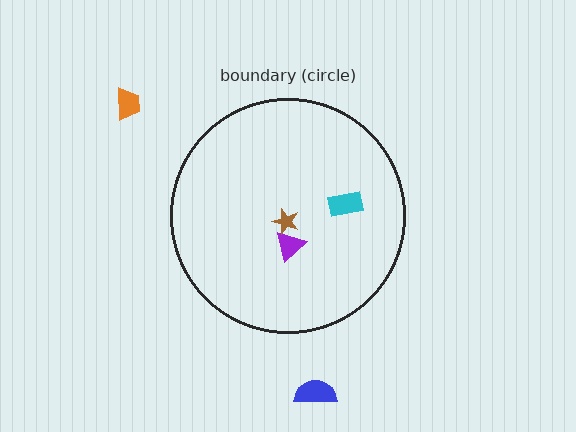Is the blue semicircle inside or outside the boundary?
Outside.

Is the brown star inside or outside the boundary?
Inside.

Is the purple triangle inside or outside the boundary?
Inside.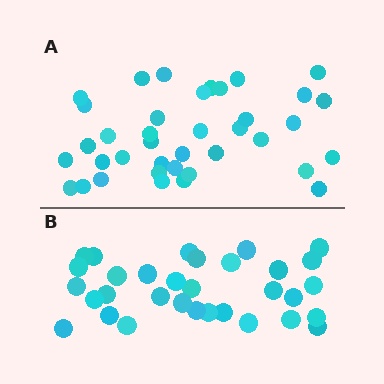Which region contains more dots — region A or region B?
Region A (the top region) has more dots.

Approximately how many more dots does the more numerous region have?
Region A has about 6 more dots than region B.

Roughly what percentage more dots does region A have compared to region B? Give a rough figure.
About 20% more.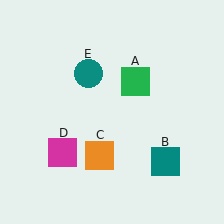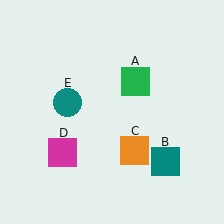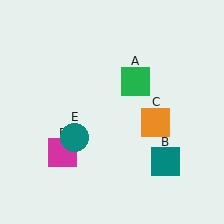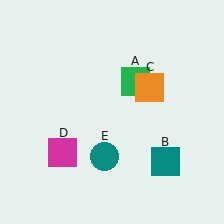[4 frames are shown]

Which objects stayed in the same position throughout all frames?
Green square (object A) and teal square (object B) and magenta square (object D) remained stationary.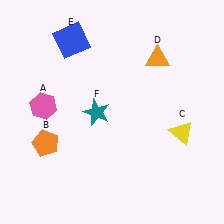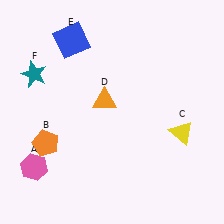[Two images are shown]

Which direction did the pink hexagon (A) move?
The pink hexagon (A) moved down.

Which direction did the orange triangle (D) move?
The orange triangle (D) moved left.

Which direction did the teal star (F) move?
The teal star (F) moved left.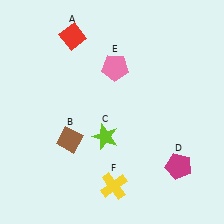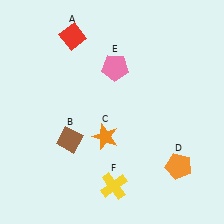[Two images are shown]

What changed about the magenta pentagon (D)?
In Image 1, D is magenta. In Image 2, it changed to orange.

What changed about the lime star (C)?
In Image 1, C is lime. In Image 2, it changed to orange.